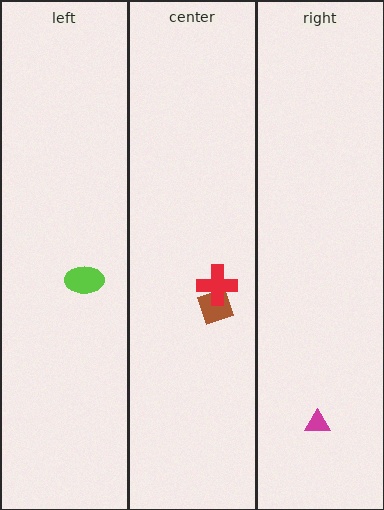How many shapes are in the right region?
1.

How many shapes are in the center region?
2.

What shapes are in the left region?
The lime ellipse.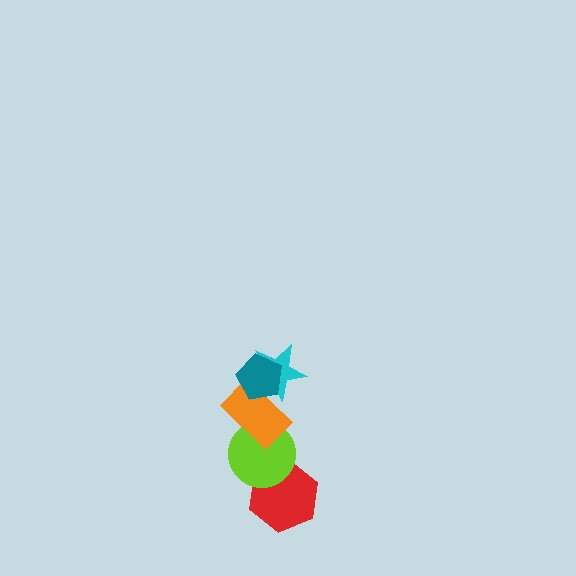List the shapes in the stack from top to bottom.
From top to bottom: the teal pentagon, the cyan star, the orange rectangle, the lime circle, the red hexagon.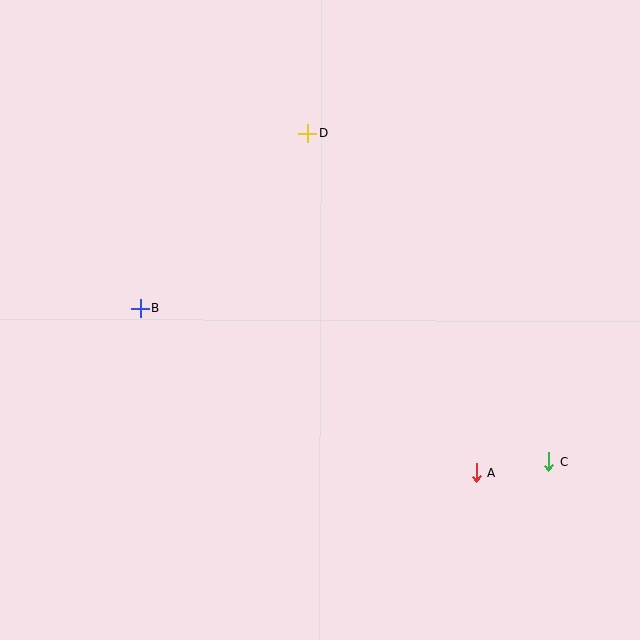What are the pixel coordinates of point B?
Point B is at (141, 308).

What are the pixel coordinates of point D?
Point D is at (308, 133).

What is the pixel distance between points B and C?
The distance between B and C is 436 pixels.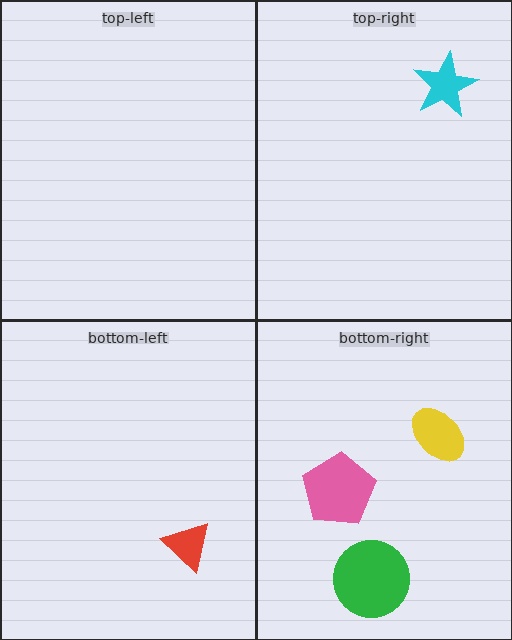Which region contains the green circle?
The bottom-right region.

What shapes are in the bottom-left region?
The red triangle.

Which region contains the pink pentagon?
The bottom-right region.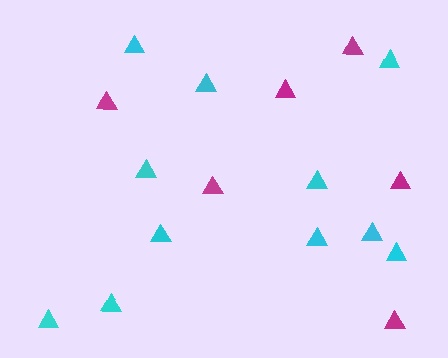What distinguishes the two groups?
There are 2 groups: one group of cyan triangles (11) and one group of magenta triangles (6).